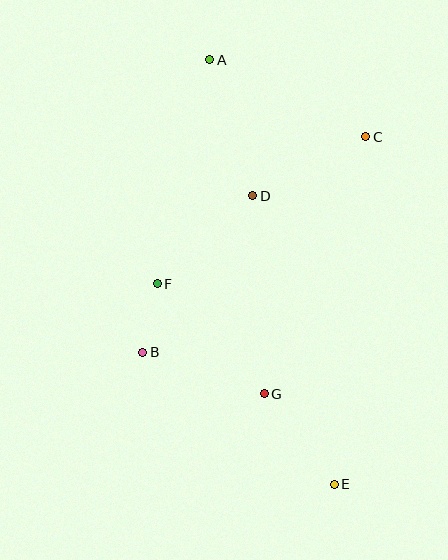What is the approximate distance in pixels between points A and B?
The distance between A and B is approximately 300 pixels.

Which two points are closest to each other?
Points B and F are closest to each other.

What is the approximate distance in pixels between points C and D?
The distance between C and D is approximately 127 pixels.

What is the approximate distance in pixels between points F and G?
The distance between F and G is approximately 153 pixels.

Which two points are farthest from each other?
Points A and E are farthest from each other.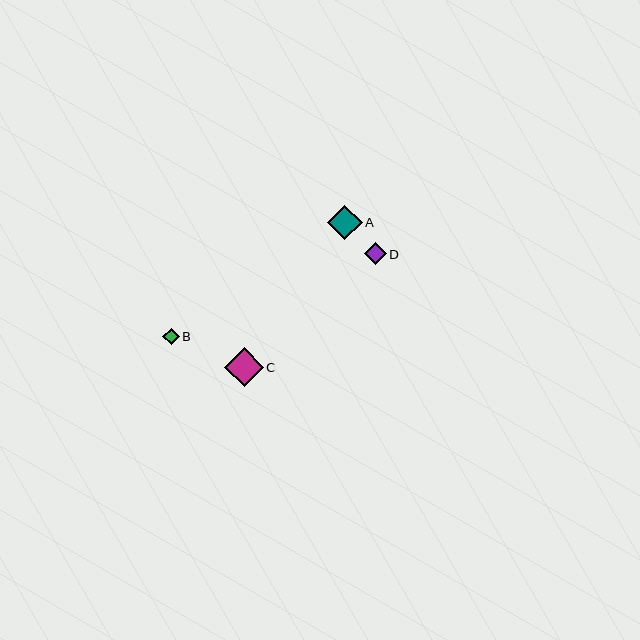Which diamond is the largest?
Diamond C is the largest with a size of approximately 39 pixels.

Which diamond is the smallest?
Diamond B is the smallest with a size of approximately 17 pixels.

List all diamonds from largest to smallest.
From largest to smallest: C, A, D, B.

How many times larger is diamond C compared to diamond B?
Diamond C is approximately 2.3 times the size of diamond B.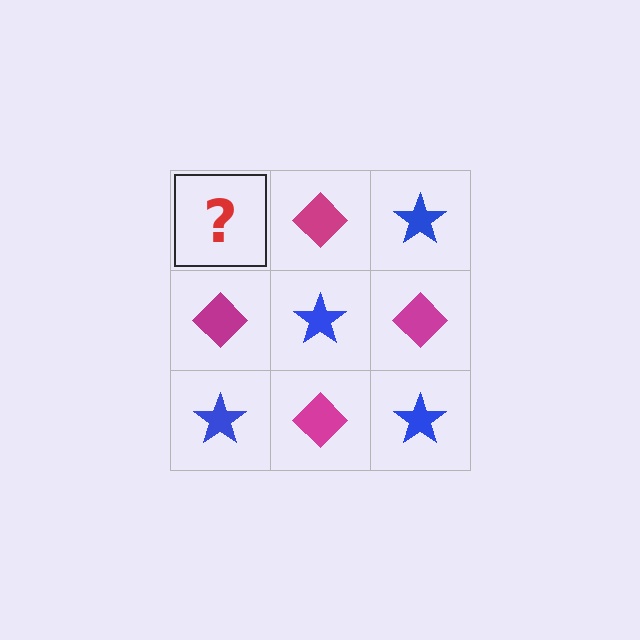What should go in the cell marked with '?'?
The missing cell should contain a blue star.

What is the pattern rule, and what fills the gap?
The rule is that it alternates blue star and magenta diamond in a checkerboard pattern. The gap should be filled with a blue star.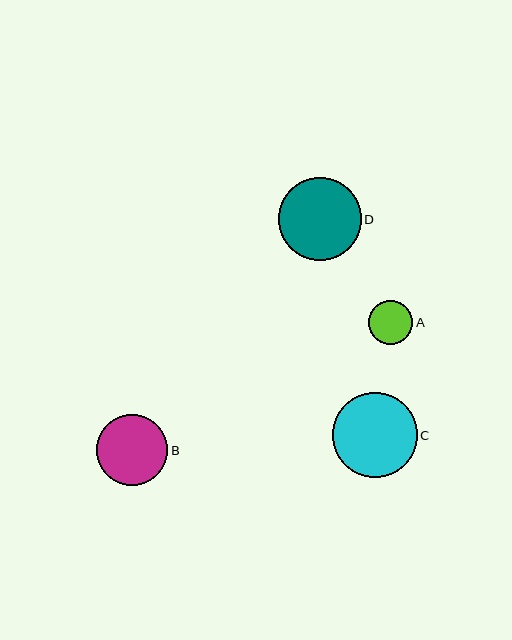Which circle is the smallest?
Circle A is the smallest with a size of approximately 44 pixels.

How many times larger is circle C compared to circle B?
Circle C is approximately 1.2 times the size of circle B.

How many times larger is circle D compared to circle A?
Circle D is approximately 1.9 times the size of circle A.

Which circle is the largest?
Circle C is the largest with a size of approximately 85 pixels.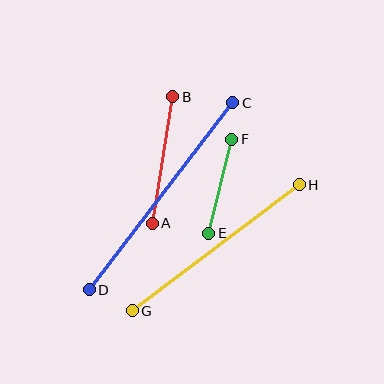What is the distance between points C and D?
The distance is approximately 236 pixels.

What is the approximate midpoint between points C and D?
The midpoint is at approximately (161, 196) pixels.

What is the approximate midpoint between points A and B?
The midpoint is at approximately (163, 160) pixels.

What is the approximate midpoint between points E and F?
The midpoint is at approximately (220, 186) pixels.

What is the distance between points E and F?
The distance is approximately 96 pixels.